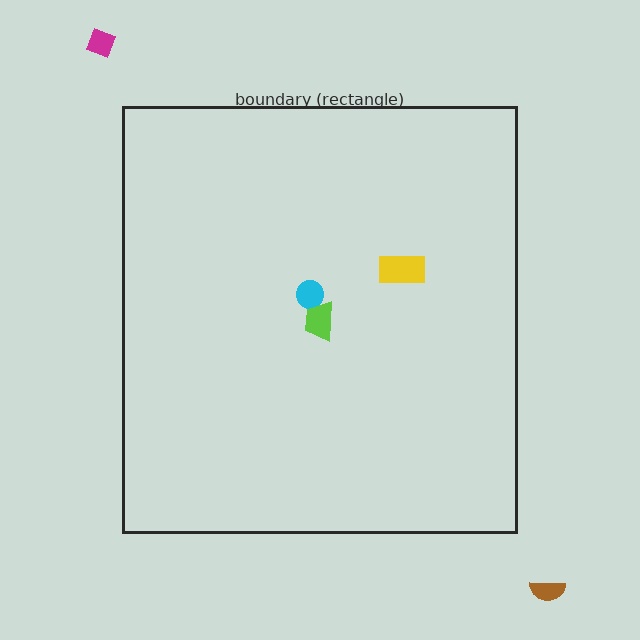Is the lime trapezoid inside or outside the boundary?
Inside.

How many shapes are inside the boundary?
3 inside, 2 outside.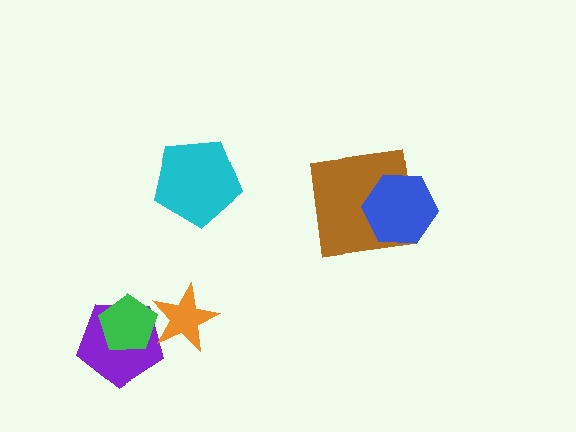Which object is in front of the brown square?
The blue hexagon is in front of the brown square.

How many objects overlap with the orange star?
2 objects overlap with the orange star.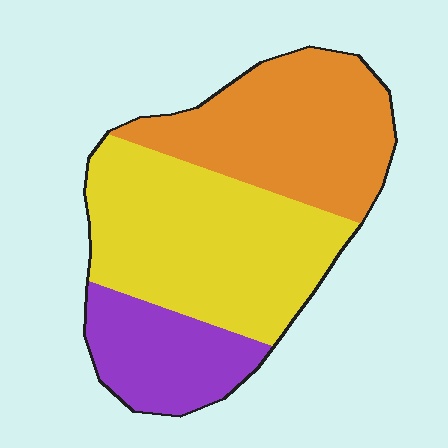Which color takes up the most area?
Yellow, at roughly 45%.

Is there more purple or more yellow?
Yellow.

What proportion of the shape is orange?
Orange covers roughly 35% of the shape.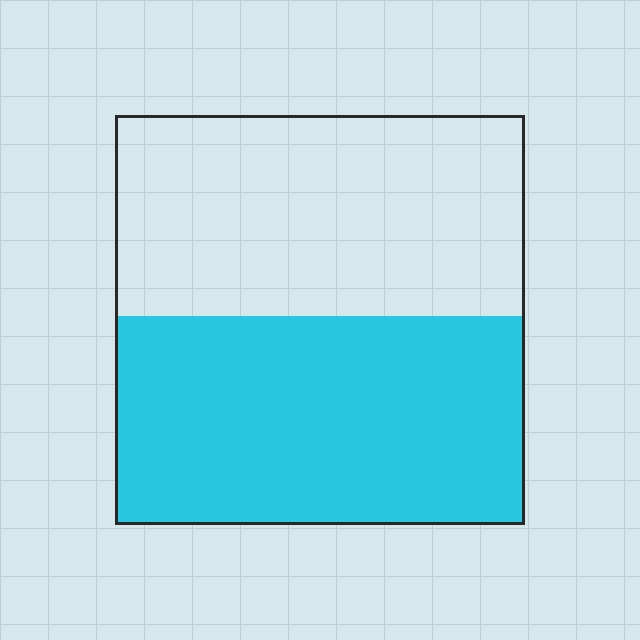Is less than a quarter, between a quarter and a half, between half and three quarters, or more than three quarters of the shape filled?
Between half and three quarters.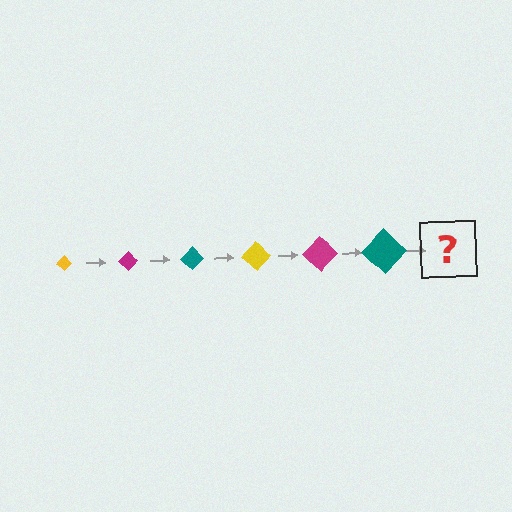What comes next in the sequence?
The next element should be a yellow diamond, larger than the previous one.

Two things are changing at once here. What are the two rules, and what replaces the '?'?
The two rules are that the diamond grows larger each step and the color cycles through yellow, magenta, and teal. The '?' should be a yellow diamond, larger than the previous one.